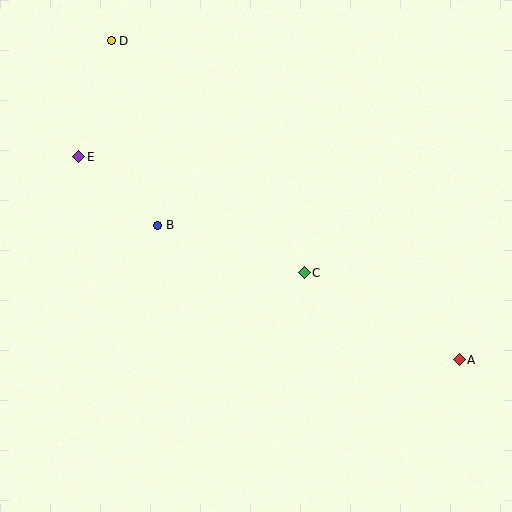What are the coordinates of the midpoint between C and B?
The midpoint between C and B is at (231, 249).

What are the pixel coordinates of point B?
Point B is at (158, 225).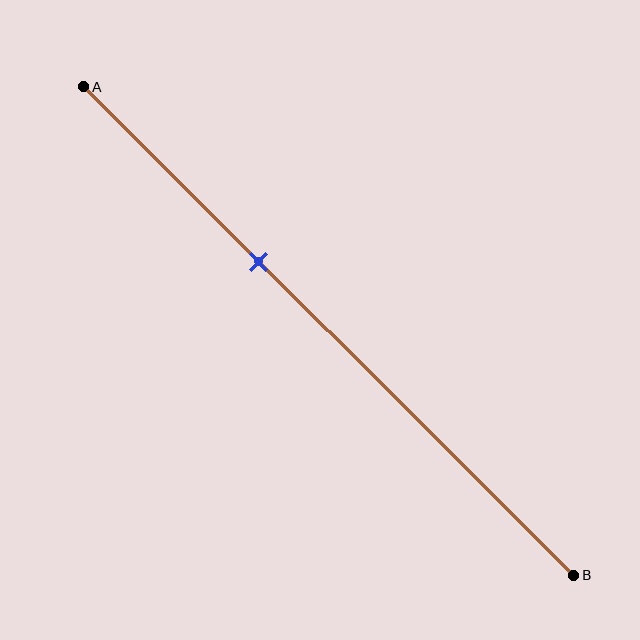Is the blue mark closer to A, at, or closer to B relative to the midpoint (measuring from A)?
The blue mark is closer to point A than the midpoint of segment AB.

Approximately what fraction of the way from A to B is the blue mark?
The blue mark is approximately 35% of the way from A to B.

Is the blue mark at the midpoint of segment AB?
No, the mark is at about 35% from A, not at the 50% midpoint.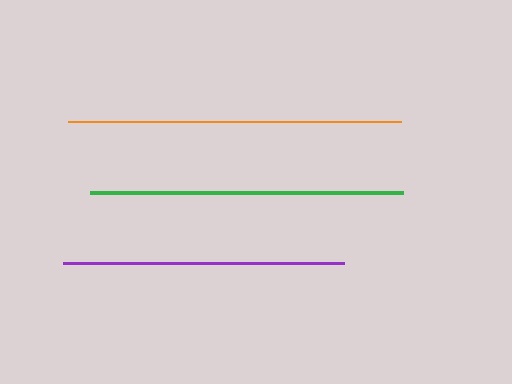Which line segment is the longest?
The orange line is the longest at approximately 333 pixels.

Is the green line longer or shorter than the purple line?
The green line is longer than the purple line.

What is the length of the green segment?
The green segment is approximately 313 pixels long.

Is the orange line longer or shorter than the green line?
The orange line is longer than the green line.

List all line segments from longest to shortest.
From longest to shortest: orange, green, purple.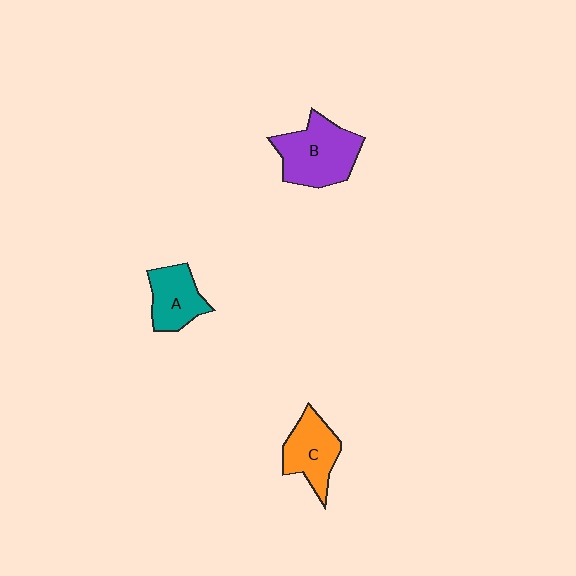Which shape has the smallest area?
Shape A (teal).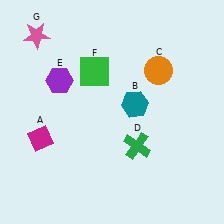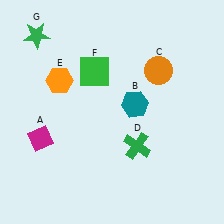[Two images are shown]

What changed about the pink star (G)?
In Image 1, G is pink. In Image 2, it changed to green.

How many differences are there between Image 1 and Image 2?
There are 2 differences between the two images.